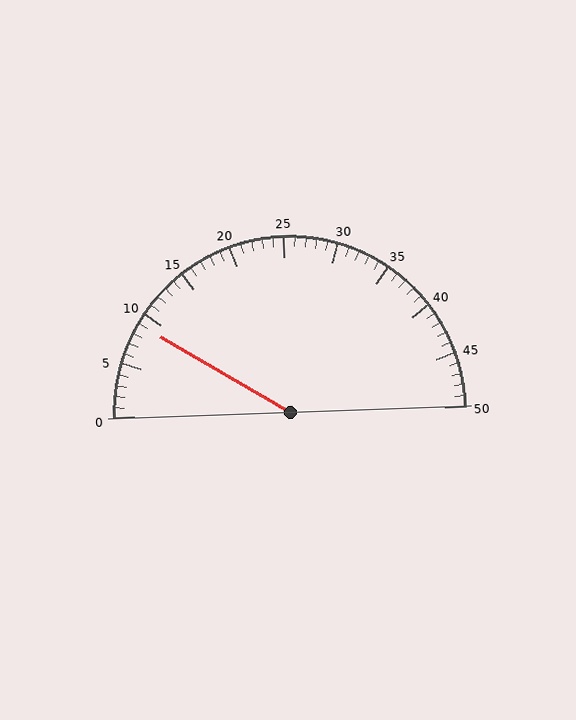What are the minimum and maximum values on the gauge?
The gauge ranges from 0 to 50.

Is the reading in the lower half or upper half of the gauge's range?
The reading is in the lower half of the range (0 to 50).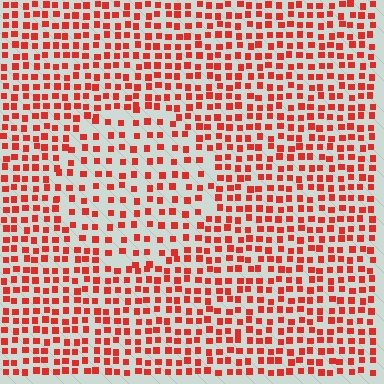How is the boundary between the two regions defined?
The boundary is defined by a change in element density (approximately 1.6x ratio). All elements are the same color, size, and shape.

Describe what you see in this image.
The image contains small red elements arranged at two different densities. A circle-shaped region is visible where the elements are less densely packed than the surrounding area.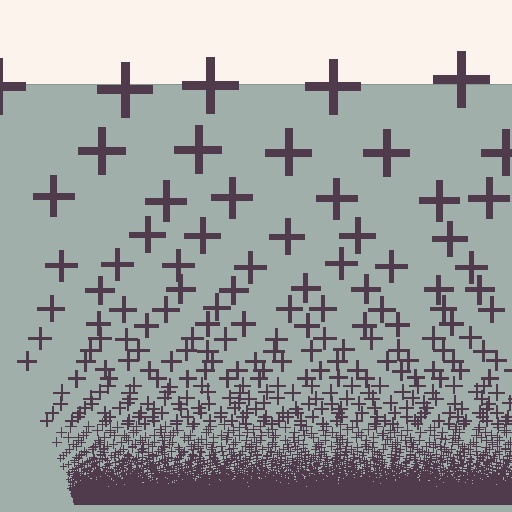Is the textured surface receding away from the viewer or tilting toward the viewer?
The surface appears to tilt toward the viewer. Texture elements get larger and sparser toward the top.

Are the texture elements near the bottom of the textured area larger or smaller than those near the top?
Smaller. The gradient is inverted — elements near the bottom are smaller and denser.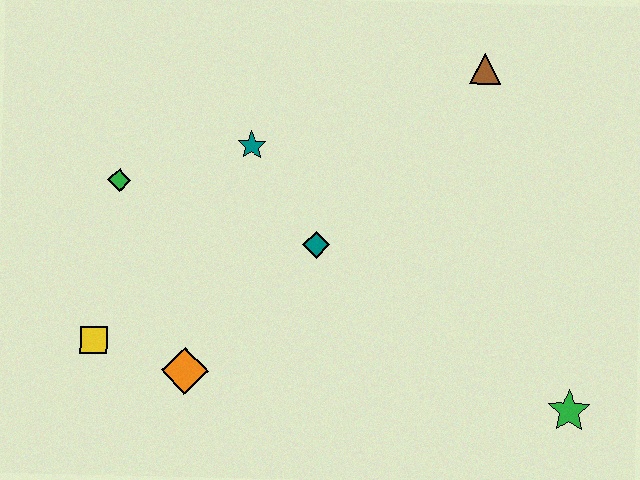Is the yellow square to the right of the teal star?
No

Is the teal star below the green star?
No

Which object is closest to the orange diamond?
The yellow square is closest to the orange diamond.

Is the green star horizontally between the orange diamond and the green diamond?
No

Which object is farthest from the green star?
The green diamond is farthest from the green star.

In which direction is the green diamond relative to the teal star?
The green diamond is to the left of the teal star.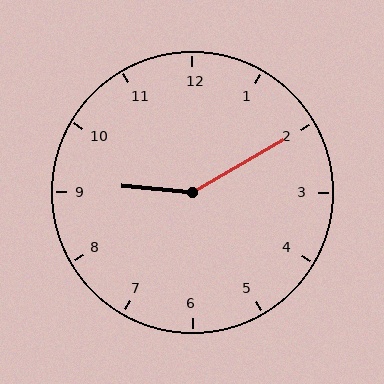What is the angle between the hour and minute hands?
Approximately 145 degrees.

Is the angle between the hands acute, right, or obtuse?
It is obtuse.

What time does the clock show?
9:10.